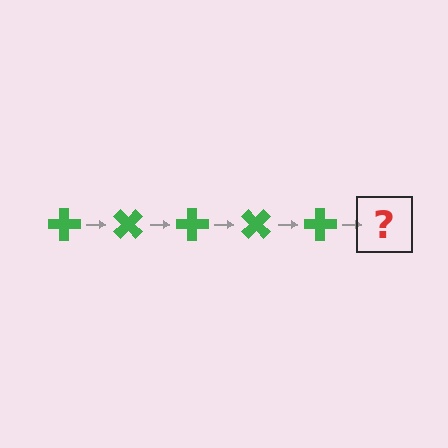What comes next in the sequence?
The next element should be a green cross rotated 225 degrees.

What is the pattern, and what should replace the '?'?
The pattern is that the cross rotates 45 degrees each step. The '?' should be a green cross rotated 225 degrees.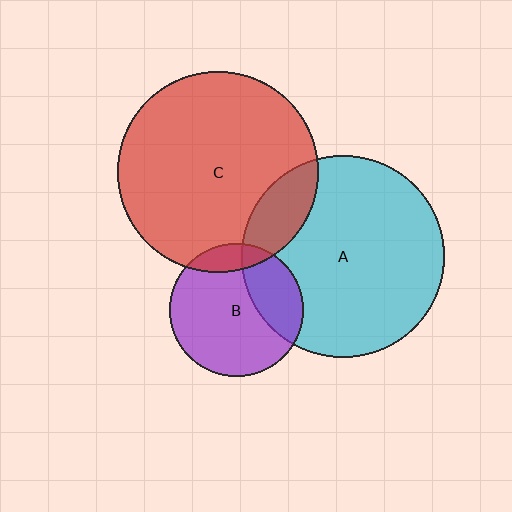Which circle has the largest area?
Circle A (cyan).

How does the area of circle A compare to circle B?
Approximately 2.3 times.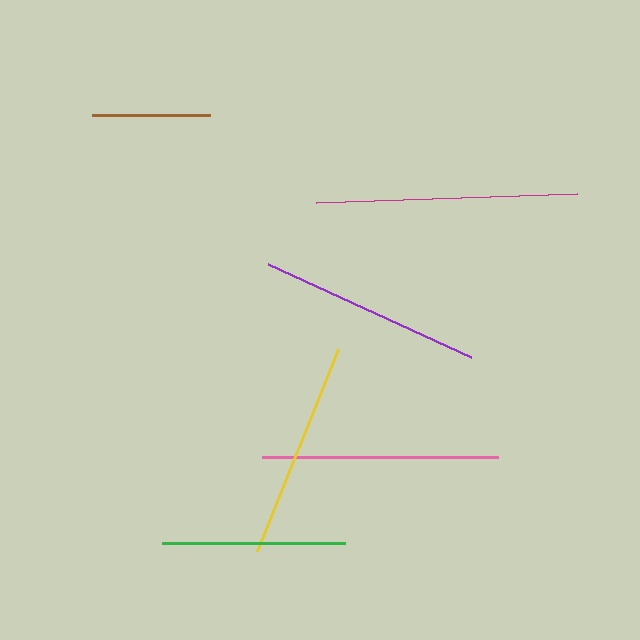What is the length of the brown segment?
The brown segment is approximately 118 pixels long.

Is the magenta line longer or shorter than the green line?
The magenta line is longer than the green line.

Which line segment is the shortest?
The brown line is the shortest at approximately 118 pixels.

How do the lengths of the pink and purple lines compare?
The pink and purple lines are approximately the same length.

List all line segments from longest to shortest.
From longest to shortest: magenta, pink, purple, yellow, green, brown.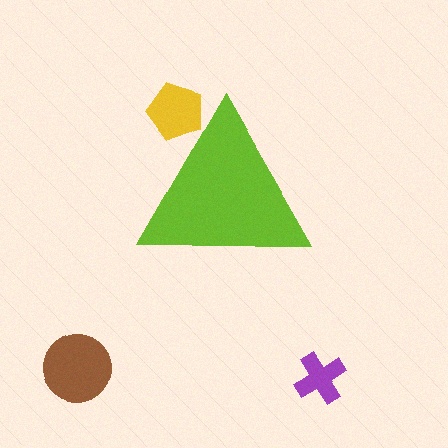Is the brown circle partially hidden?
No, the brown circle is fully visible.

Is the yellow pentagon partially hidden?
Yes, the yellow pentagon is partially hidden behind the lime triangle.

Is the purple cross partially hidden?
No, the purple cross is fully visible.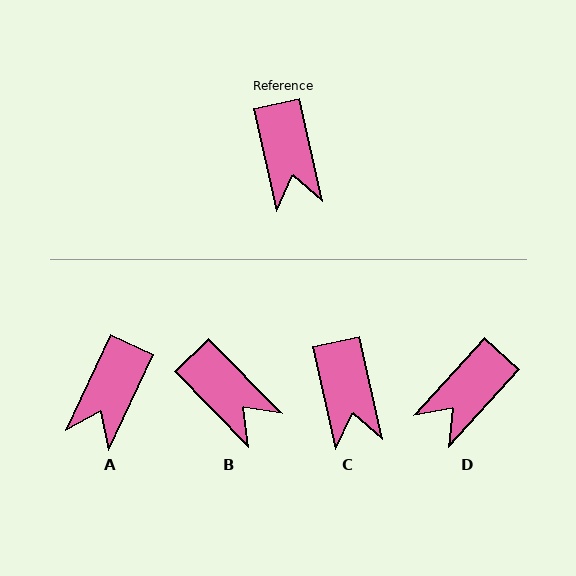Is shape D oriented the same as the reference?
No, it is off by about 55 degrees.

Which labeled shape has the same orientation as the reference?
C.